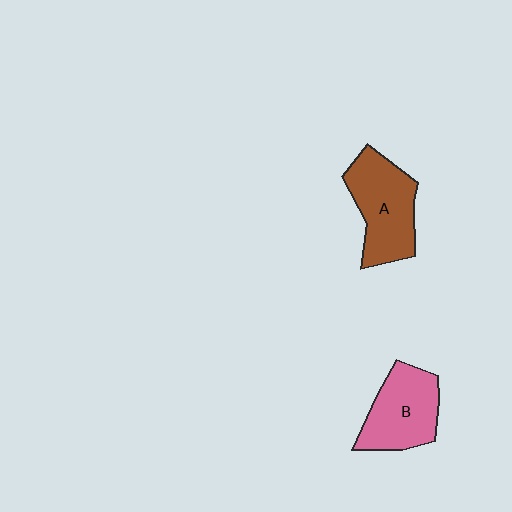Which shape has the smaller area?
Shape B (pink).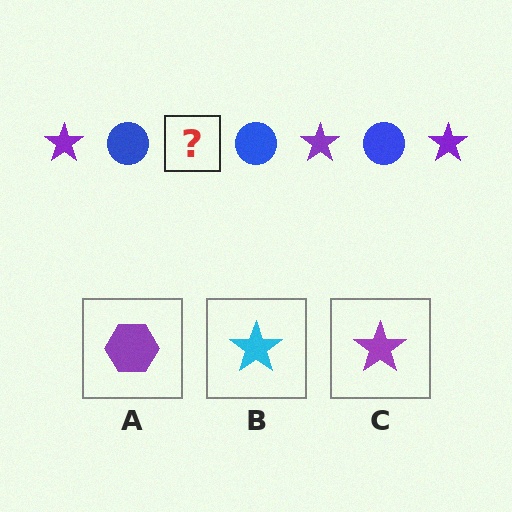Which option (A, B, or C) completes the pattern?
C.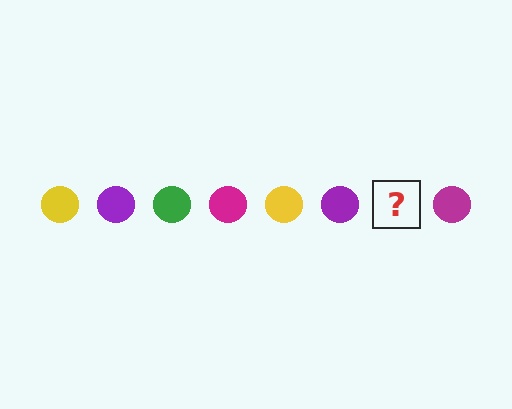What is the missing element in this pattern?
The missing element is a green circle.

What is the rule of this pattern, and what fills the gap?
The rule is that the pattern cycles through yellow, purple, green, magenta circles. The gap should be filled with a green circle.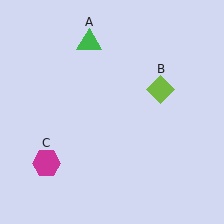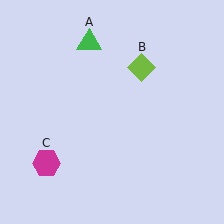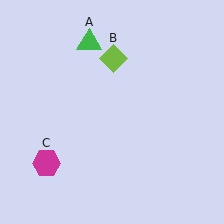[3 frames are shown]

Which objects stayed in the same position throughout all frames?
Green triangle (object A) and magenta hexagon (object C) remained stationary.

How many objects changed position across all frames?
1 object changed position: lime diamond (object B).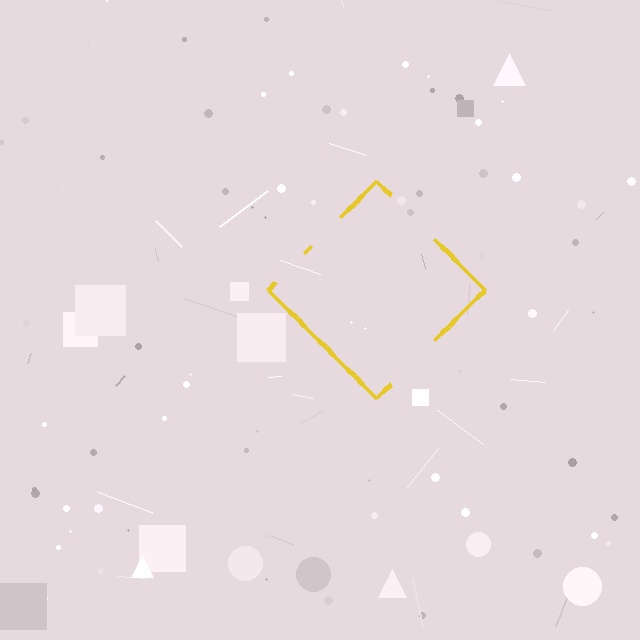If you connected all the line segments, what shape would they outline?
They would outline a diamond.